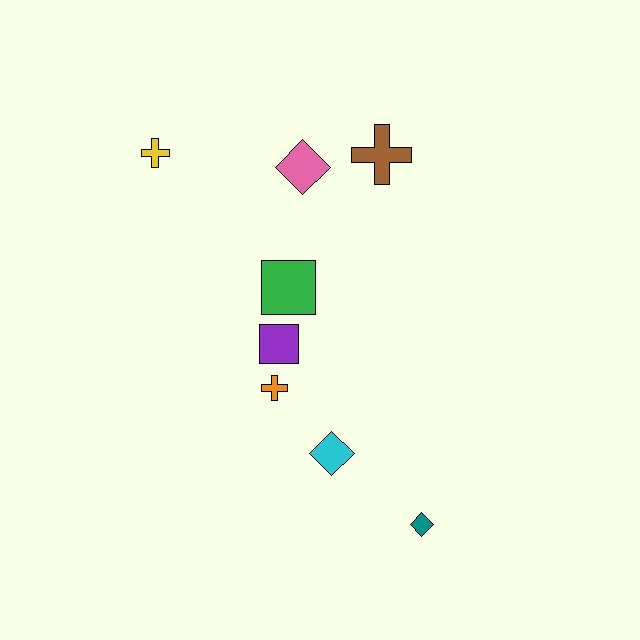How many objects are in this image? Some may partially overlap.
There are 8 objects.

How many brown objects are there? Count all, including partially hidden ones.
There is 1 brown object.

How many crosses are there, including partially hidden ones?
There are 3 crosses.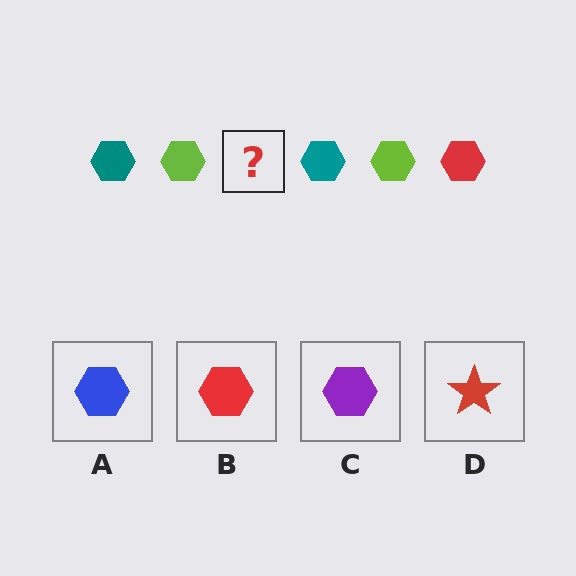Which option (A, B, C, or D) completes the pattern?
B.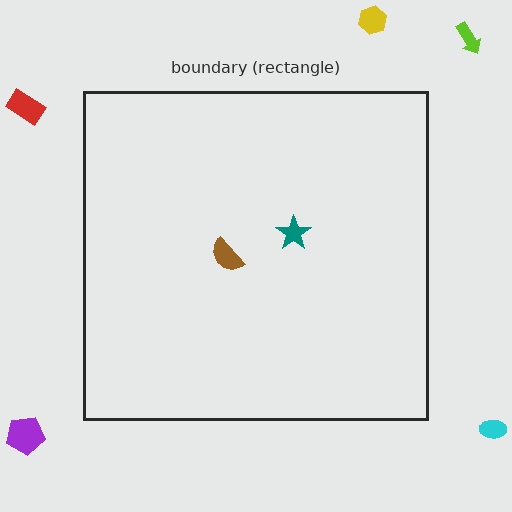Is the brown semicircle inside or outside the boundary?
Inside.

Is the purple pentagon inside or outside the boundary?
Outside.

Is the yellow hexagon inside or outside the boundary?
Outside.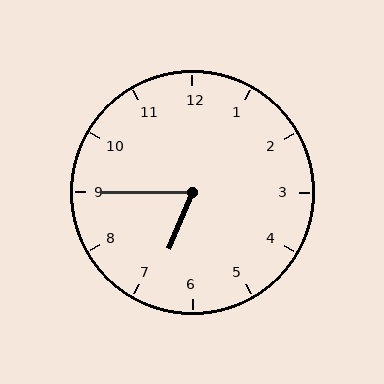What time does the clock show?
6:45.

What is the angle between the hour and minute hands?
Approximately 68 degrees.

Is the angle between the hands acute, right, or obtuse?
It is acute.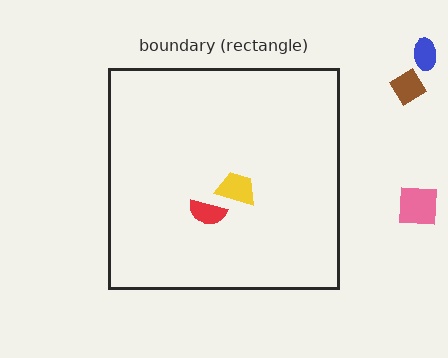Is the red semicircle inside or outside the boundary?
Inside.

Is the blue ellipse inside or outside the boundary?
Outside.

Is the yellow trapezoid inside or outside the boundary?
Inside.